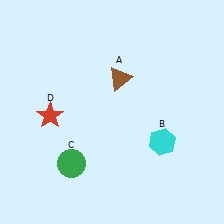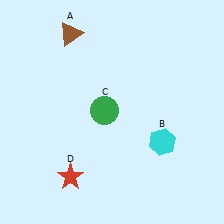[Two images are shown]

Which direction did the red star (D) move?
The red star (D) moved down.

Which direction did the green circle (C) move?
The green circle (C) moved up.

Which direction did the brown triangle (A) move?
The brown triangle (A) moved left.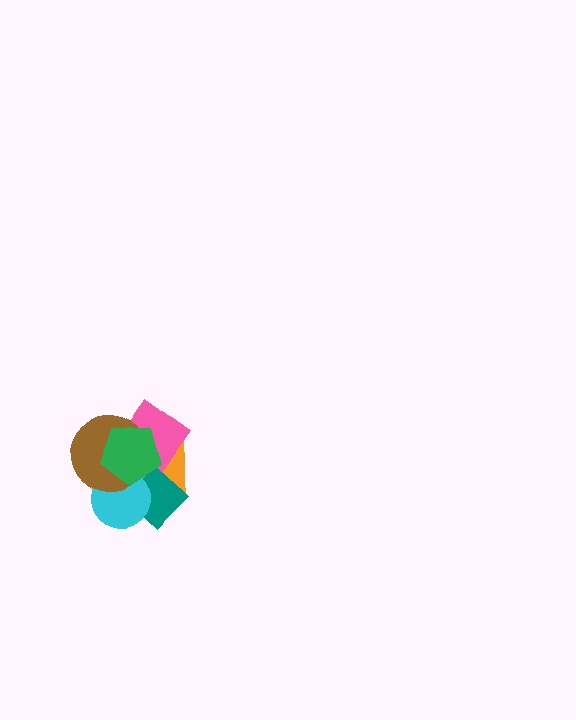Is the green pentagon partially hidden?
No, no other shape covers it.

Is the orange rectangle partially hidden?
Yes, it is partially covered by another shape.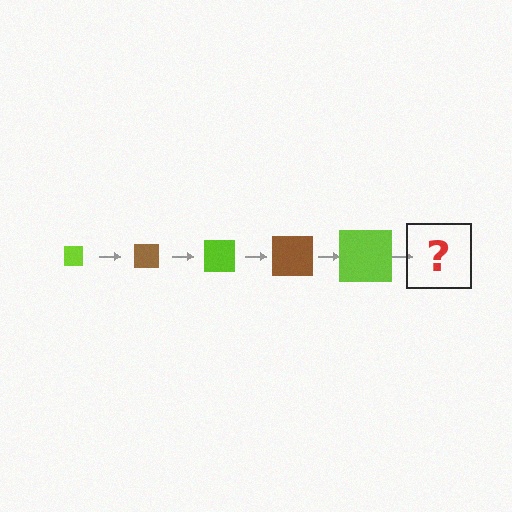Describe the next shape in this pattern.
It should be a brown square, larger than the previous one.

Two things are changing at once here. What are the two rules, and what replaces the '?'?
The two rules are that the square grows larger each step and the color cycles through lime and brown. The '?' should be a brown square, larger than the previous one.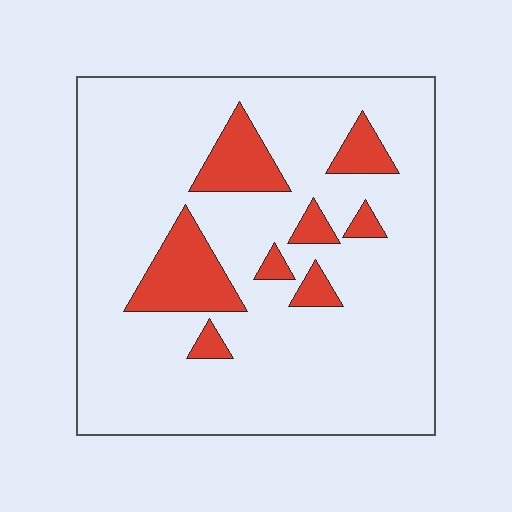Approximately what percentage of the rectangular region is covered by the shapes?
Approximately 15%.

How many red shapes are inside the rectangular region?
8.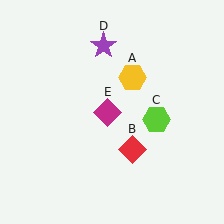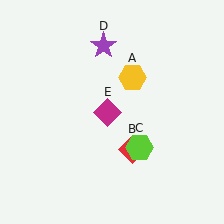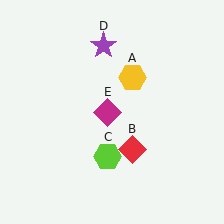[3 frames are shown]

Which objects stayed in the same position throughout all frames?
Yellow hexagon (object A) and red diamond (object B) and purple star (object D) and magenta diamond (object E) remained stationary.